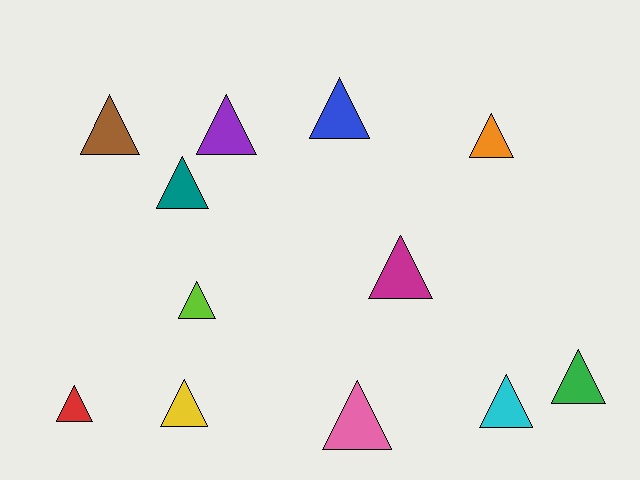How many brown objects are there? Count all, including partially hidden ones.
There is 1 brown object.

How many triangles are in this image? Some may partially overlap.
There are 12 triangles.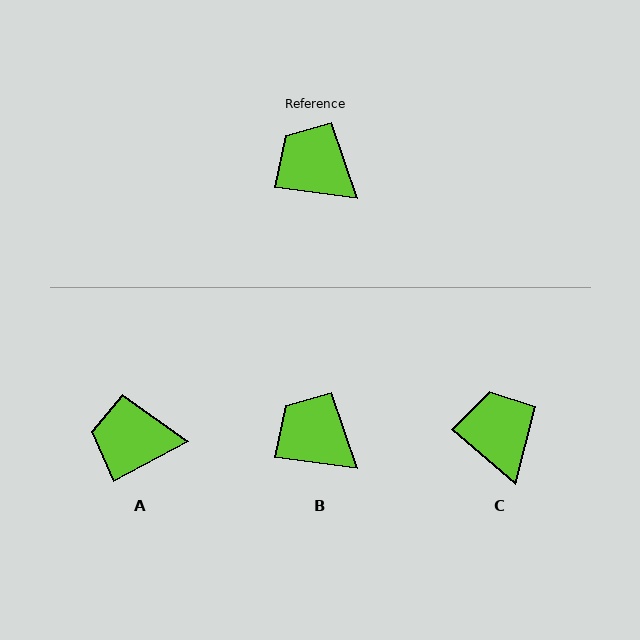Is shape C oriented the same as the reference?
No, it is off by about 33 degrees.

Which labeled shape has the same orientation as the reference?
B.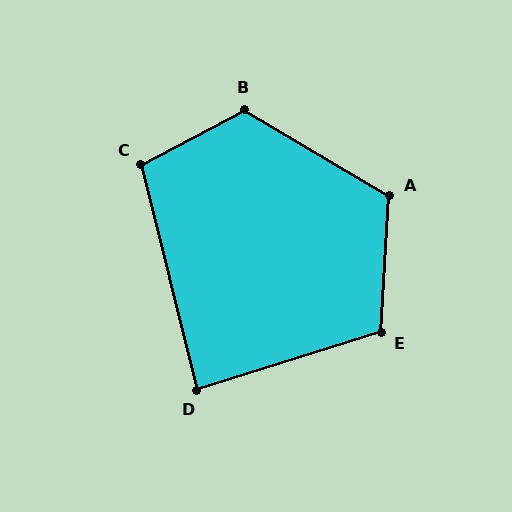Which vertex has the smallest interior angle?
D, at approximately 87 degrees.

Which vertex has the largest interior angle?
B, at approximately 121 degrees.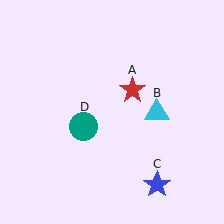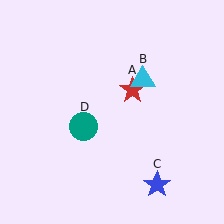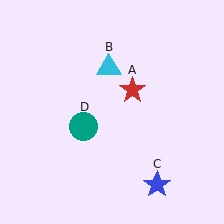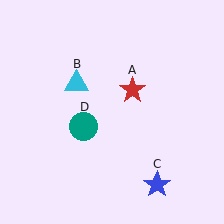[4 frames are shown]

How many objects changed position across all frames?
1 object changed position: cyan triangle (object B).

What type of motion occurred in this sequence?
The cyan triangle (object B) rotated counterclockwise around the center of the scene.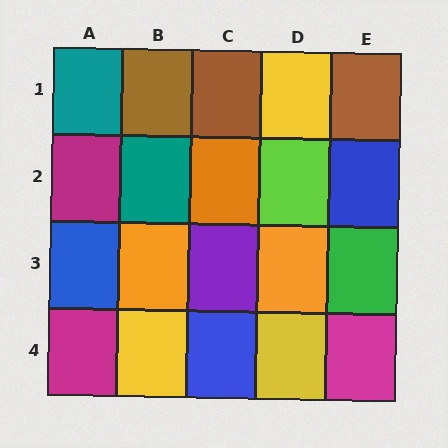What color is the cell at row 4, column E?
Magenta.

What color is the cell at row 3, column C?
Purple.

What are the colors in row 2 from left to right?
Magenta, teal, orange, lime, blue.